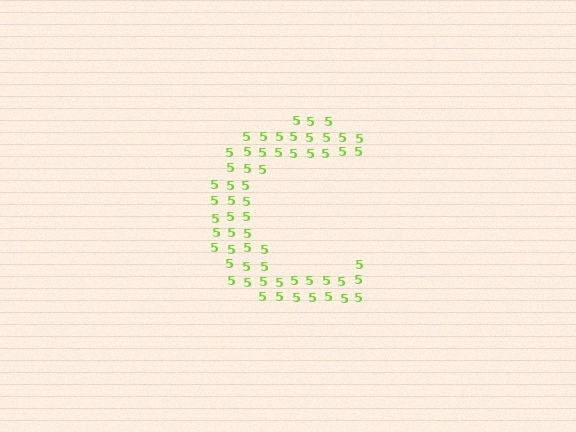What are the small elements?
The small elements are digit 5's.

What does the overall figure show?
The overall figure shows the letter C.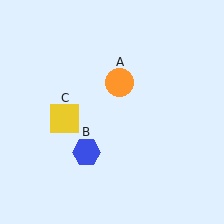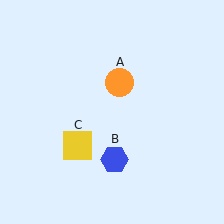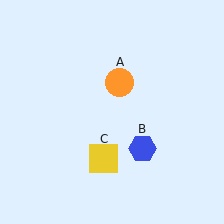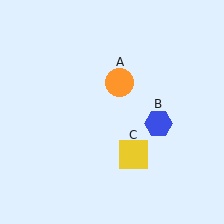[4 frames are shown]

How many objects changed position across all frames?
2 objects changed position: blue hexagon (object B), yellow square (object C).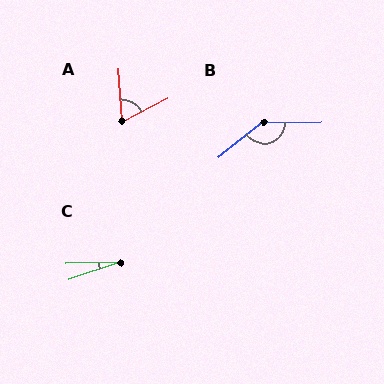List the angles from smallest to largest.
C (17°), A (66°), B (142°).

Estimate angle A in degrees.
Approximately 66 degrees.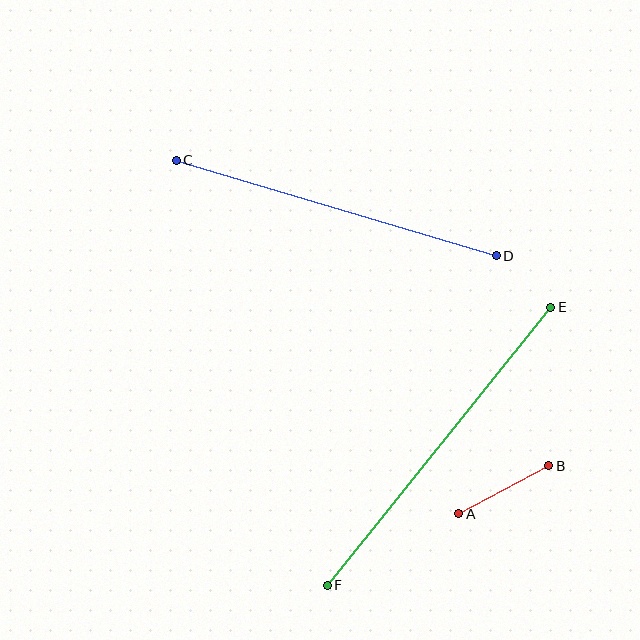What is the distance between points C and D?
The distance is approximately 334 pixels.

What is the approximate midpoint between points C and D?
The midpoint is at approximately (336, 208) pixels.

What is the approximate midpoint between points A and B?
The midpoint is at approximately (504, 490) pixels.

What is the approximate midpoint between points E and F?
The midpoint is at approximately (439, 446) pixels.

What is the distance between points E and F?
The distance is approximately 357 pixels.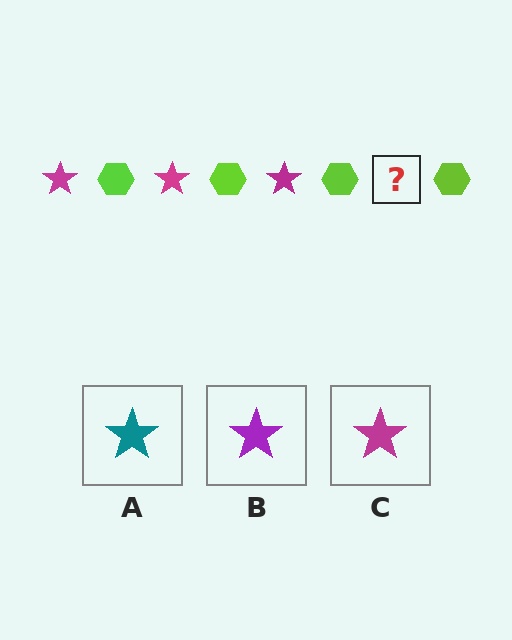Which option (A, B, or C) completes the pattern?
C.